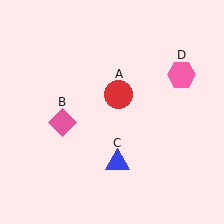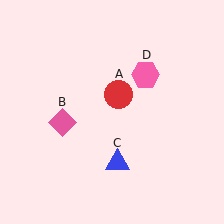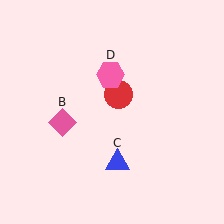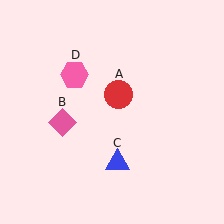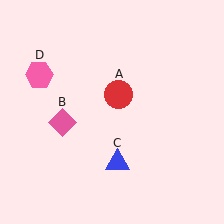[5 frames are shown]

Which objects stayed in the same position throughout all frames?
Red circle (object A) and pink diamond (object B) and blue triangle (object C) remained stationary.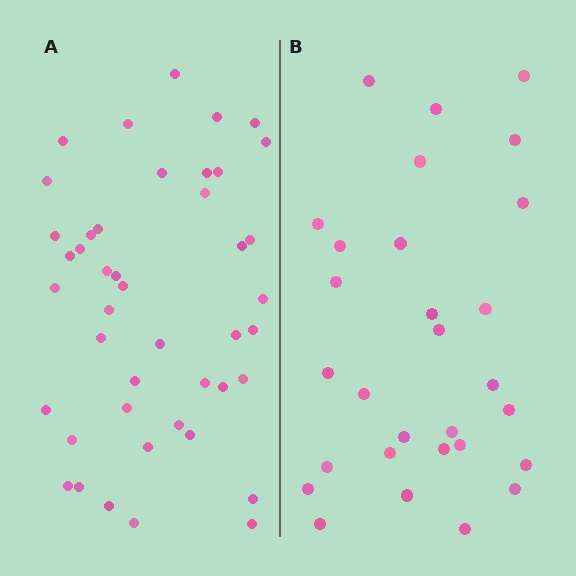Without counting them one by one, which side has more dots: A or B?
Region A (the left region) has more dots.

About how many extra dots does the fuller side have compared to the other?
Region A has approximately 15 more dots than region B.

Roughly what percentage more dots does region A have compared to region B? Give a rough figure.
About 50% more.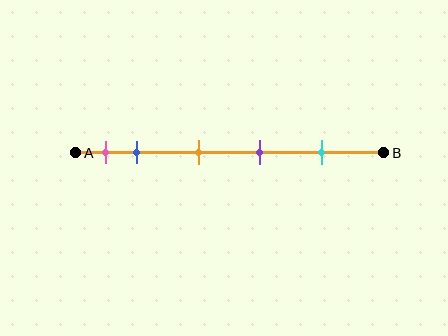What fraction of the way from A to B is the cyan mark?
The cyan mark is approximately 80% (0.8) of the way from A to B.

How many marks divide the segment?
There are 5 marks dividing the segment.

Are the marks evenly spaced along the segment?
No, the marks are not evenly spaced.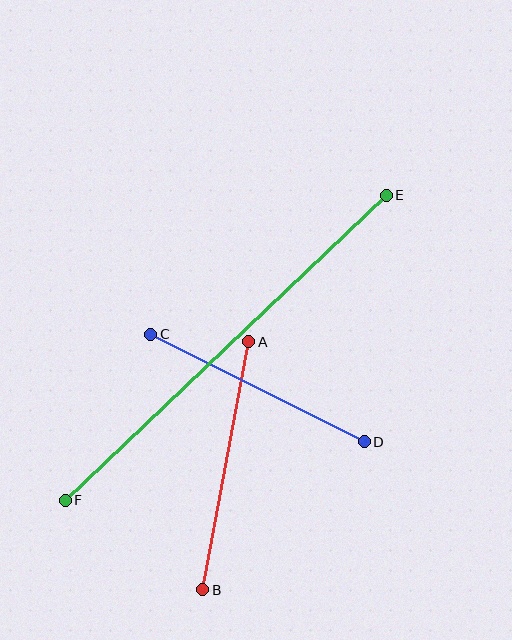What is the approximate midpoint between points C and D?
The midpoint is at approximately (258, 388) pixels.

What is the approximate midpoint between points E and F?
The midpoint is at approximately (226, 348) pixels.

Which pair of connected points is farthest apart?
Points E and F are farthest apart.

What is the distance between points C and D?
The distance is approximately 239 pixels.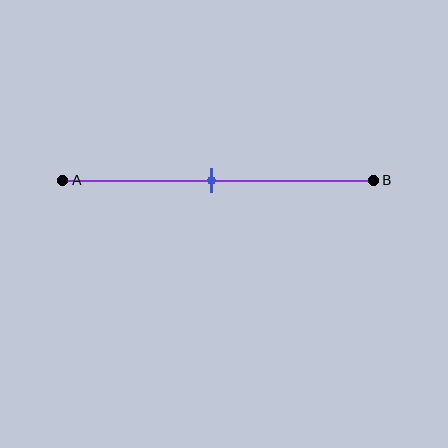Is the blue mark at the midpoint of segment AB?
Yes, the mark is approximately at the midpoint.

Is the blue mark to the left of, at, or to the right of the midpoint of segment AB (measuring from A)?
The blue mark is approximately at the midpoint of segment AB.